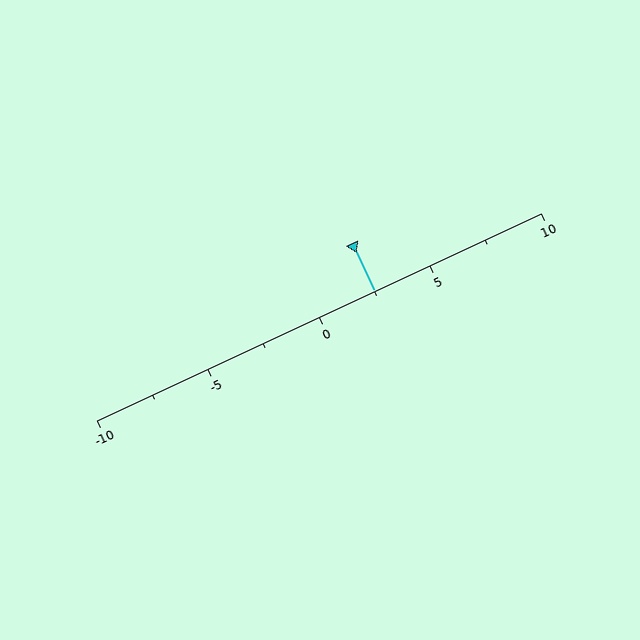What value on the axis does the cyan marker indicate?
The marker indicates approximately 2.5.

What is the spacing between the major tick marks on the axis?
The major ticks are spaced 5 apart.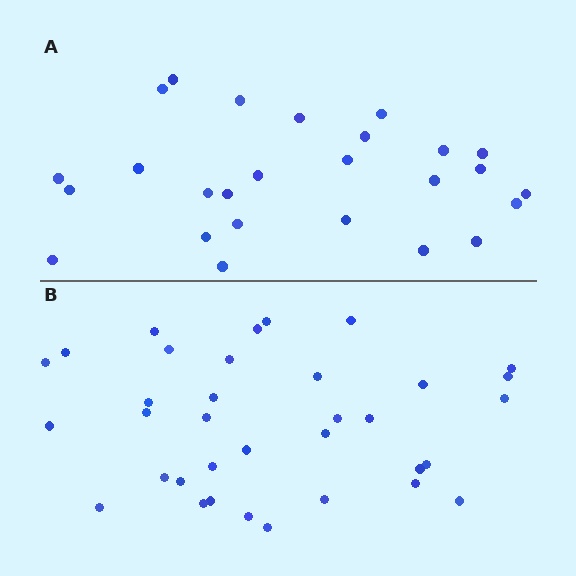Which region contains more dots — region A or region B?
Region B (the bottom region) has more dots.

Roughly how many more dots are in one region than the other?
Region B has roughly 8 or so more dots than region A.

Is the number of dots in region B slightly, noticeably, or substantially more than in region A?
Region B has noticeably more, but not dramatically so. The ratio is roughly 1.3 to 1.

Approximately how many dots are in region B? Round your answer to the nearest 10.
About 40 dots. (The exact count is 35, which rounds to 40.)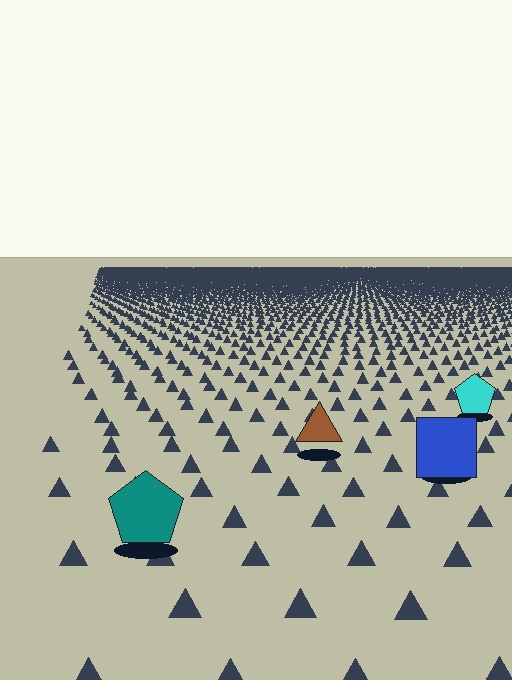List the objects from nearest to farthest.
From nearest to farthest: the teal pentagon, the blue square, the brown triangle, the cyan pentagon.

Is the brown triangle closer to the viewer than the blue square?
No. The blue square is closer — you can tell from the texture gradient: the ground texture is coarser near it.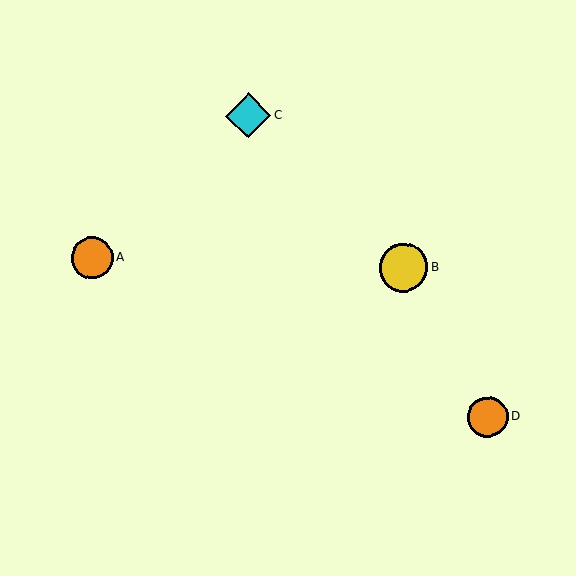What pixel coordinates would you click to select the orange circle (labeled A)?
Click at (92, 258) to select the orange circle A.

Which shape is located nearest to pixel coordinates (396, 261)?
The yellow circle (labeled B) at (403, 267) is nearest to that location.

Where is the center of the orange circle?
The center of the orange circle is at (488, 417).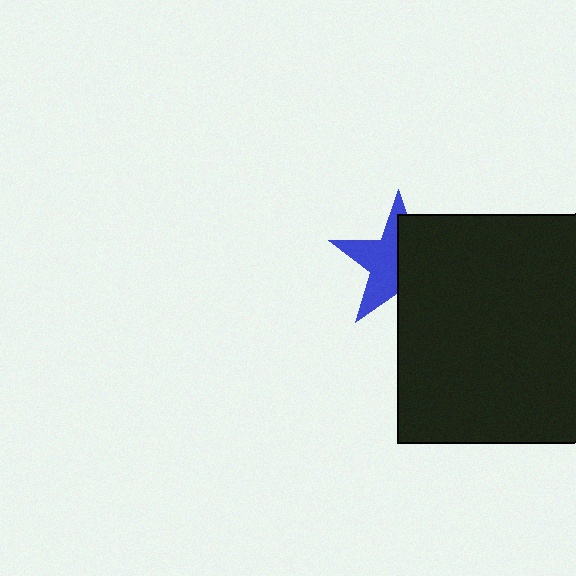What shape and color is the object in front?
The object in front is a black square.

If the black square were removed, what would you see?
You would see the complete blue star.